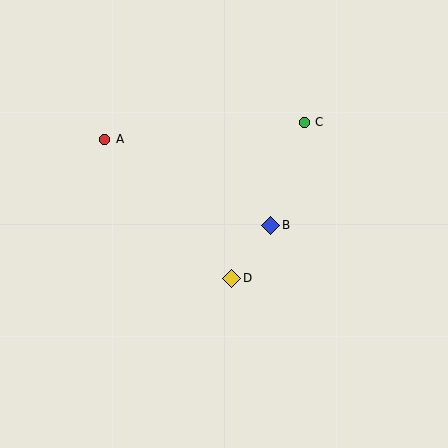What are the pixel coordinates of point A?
Point A is at (105, 139).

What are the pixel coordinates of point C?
Point C is at (304, 122).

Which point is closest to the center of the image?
Point B at (271, 225) is closest to the center.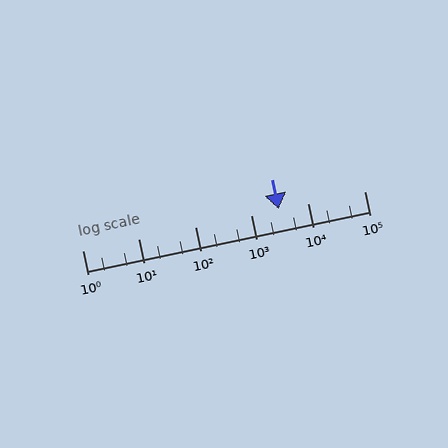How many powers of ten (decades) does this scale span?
The scale spans 5 decades, from 1 to 100000.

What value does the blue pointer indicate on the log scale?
The pointer indicates approximately 3000.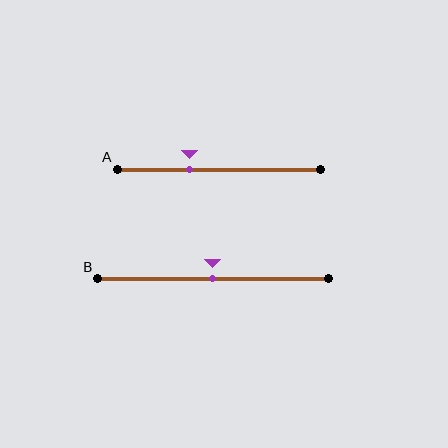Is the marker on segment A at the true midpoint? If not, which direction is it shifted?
No, the marker on segment A is shifted to the left by about 15% of the segment length.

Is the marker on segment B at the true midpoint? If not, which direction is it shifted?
Yes, the marker on segment B is at the true midpoint.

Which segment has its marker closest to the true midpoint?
Segment B has its marker closest to the true midpoint.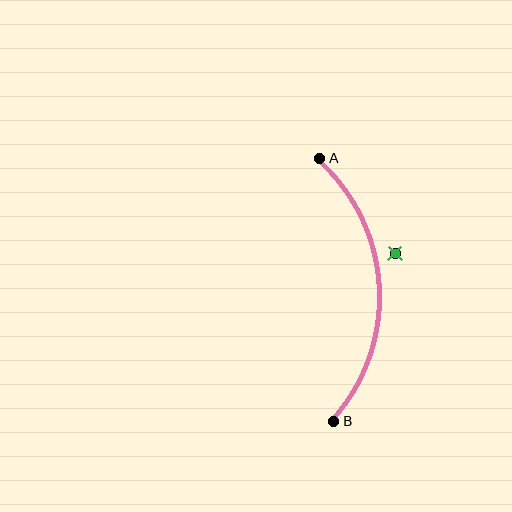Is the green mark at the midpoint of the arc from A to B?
No — the green mark does not lie on the arc at all. It sits slightly outside the curve.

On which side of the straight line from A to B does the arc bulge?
The arc bulges to the right of the straight line connecting A and B.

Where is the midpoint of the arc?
The arc midpoint is the point on the curve farthest from the straight line joining A and B. It sits to the right of that line.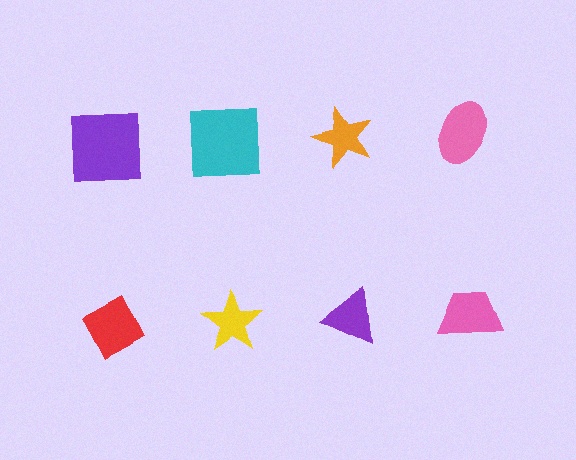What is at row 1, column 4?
A pink ellipse.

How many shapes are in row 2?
4 shapes.